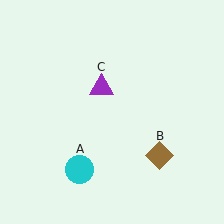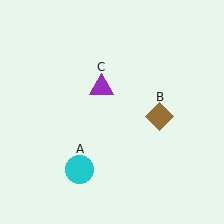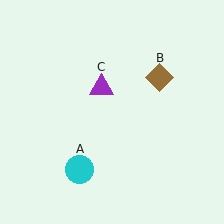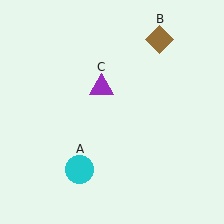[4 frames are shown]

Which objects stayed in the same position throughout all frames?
Cyan circle (object A) and purple triangle (object C) remained stationary.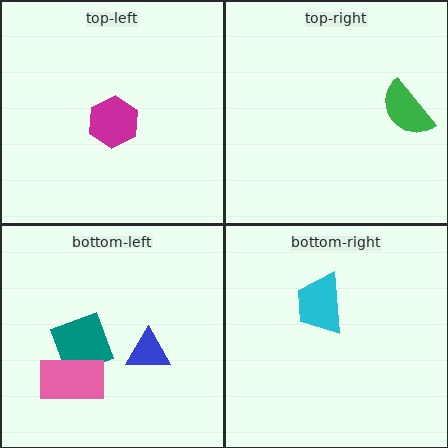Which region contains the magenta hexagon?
The top-left region.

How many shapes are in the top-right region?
1.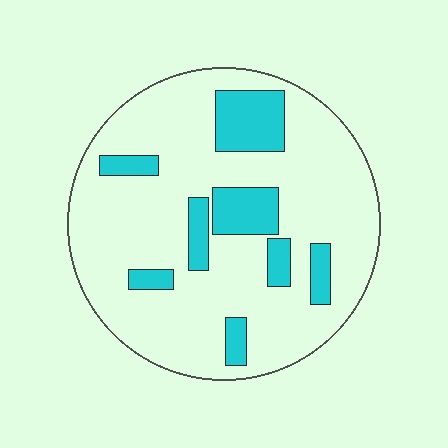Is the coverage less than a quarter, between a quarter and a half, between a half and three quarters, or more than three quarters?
Less than a quarter.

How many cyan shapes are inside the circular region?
8.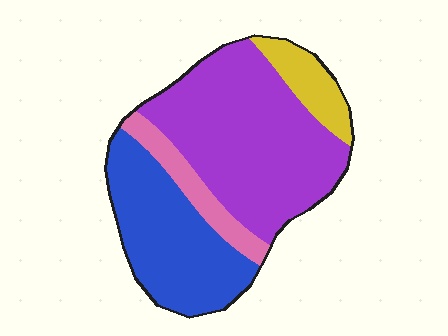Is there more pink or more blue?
Blue.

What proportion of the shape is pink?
Pink covers 10% of the shape.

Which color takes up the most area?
Purple, at roughly 50%.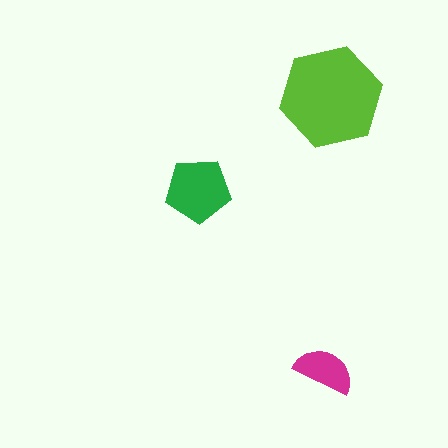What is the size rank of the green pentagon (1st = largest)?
2nd.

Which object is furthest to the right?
The lime hexagon is rightmost.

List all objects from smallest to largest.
The magenta semicircle, the green pentagon, the lime hexagon.